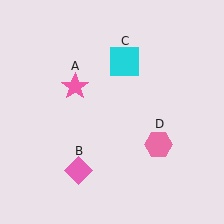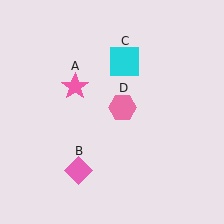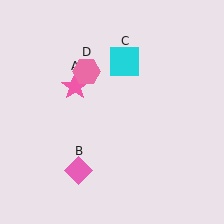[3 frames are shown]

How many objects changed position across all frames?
1 object changed position: pink hexagon (object D).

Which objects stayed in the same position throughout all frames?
Pink star (object A) and pink diamond (object B) and cyan square (object C) remained stationary.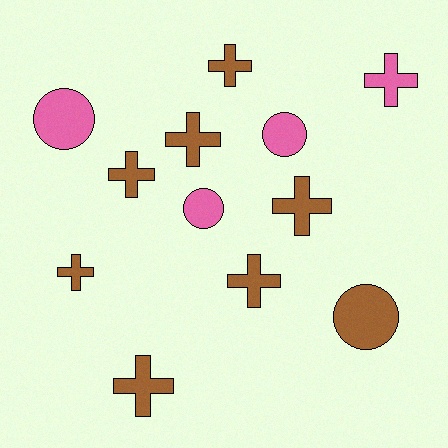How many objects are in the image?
There are 12 objects.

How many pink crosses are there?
There is 1 pink cross.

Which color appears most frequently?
Brown, with 8 objects.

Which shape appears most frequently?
Cross, with 8 objects.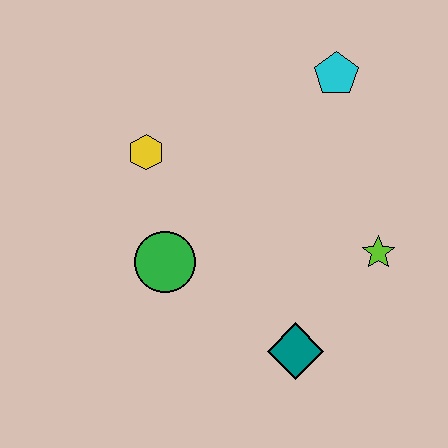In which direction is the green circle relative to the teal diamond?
The green circle is to the left of the teal diamond.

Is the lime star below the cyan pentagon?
Yes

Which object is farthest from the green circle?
The cyan pentagon is farthest from the green circle.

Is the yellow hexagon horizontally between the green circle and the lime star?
No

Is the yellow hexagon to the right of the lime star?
No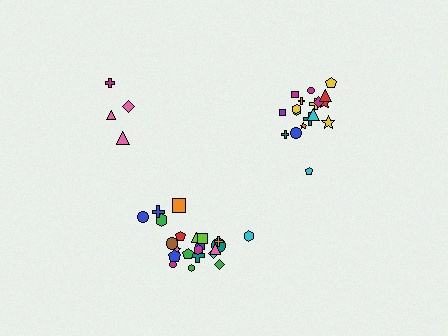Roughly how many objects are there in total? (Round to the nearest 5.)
Roughly 45 objects in total.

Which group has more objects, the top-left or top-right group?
The top-right group.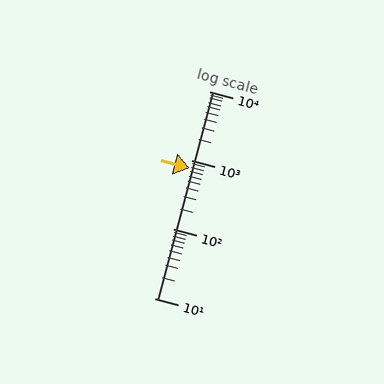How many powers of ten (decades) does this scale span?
The scale spans 3 decades, from 10 to 10000.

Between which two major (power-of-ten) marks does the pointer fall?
The pointer is between 100 and 1000.